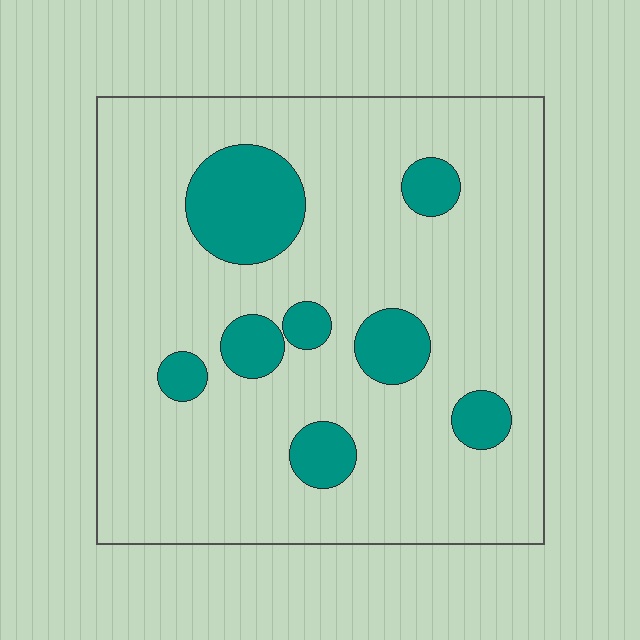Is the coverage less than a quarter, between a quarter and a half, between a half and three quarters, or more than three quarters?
Less than a quarter.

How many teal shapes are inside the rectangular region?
8.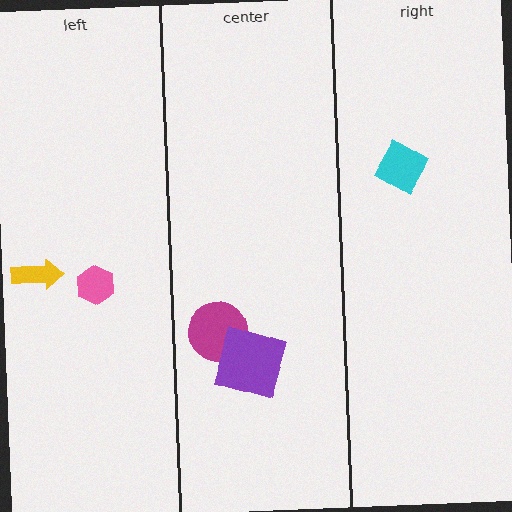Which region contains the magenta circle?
The center region.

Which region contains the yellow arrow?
The left region.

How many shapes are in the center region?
2.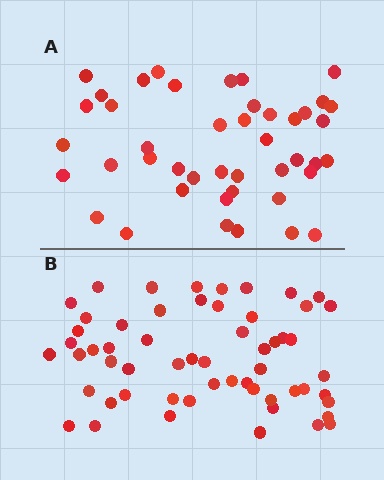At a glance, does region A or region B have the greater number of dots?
Region B (the bottom region) has more dots.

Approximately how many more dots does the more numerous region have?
Region B has approximately 15 more dots than region A.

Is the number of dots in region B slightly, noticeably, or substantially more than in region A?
Region B has noticeably more, but not dramatically so. The ratio is roughly 1.3 to 1.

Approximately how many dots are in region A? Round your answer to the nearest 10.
About 40 dots. (The exact count is 44, which rounds to 40.)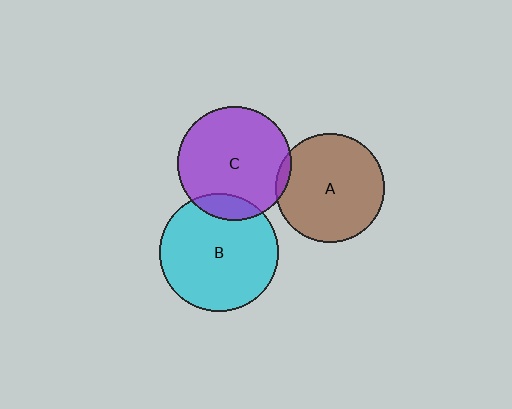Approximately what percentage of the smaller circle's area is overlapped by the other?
Approximately 5%.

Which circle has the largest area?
Circle B (cyan).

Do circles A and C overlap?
Yes.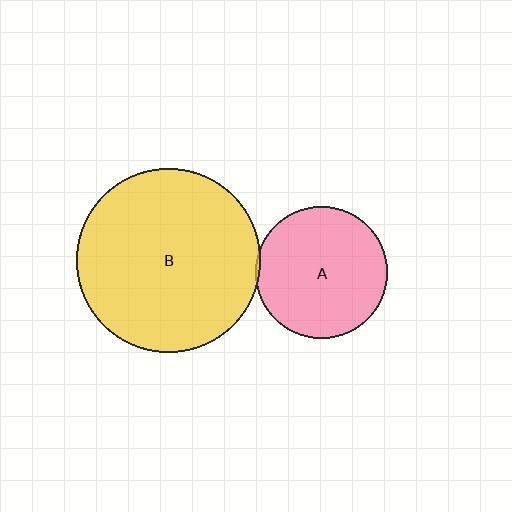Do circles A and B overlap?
Yes.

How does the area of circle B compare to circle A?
Approximately 1.9 times.